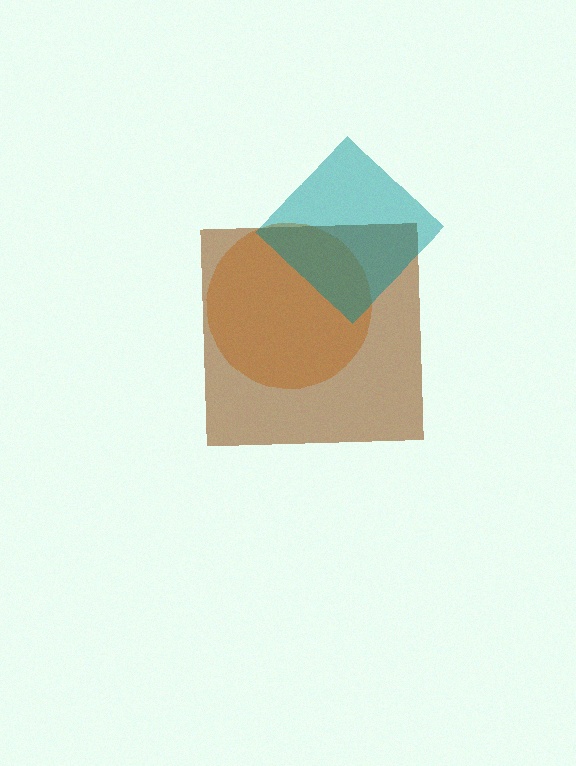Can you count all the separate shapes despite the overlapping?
Yes, there are 3 separate shapes.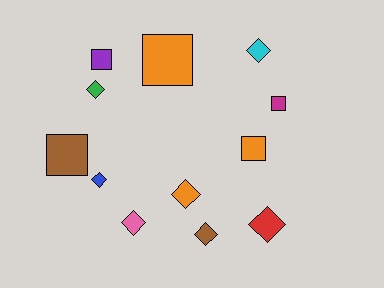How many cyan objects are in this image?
There is 1 cyan object.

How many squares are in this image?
There are 5 squares.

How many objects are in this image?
There are 12 objects.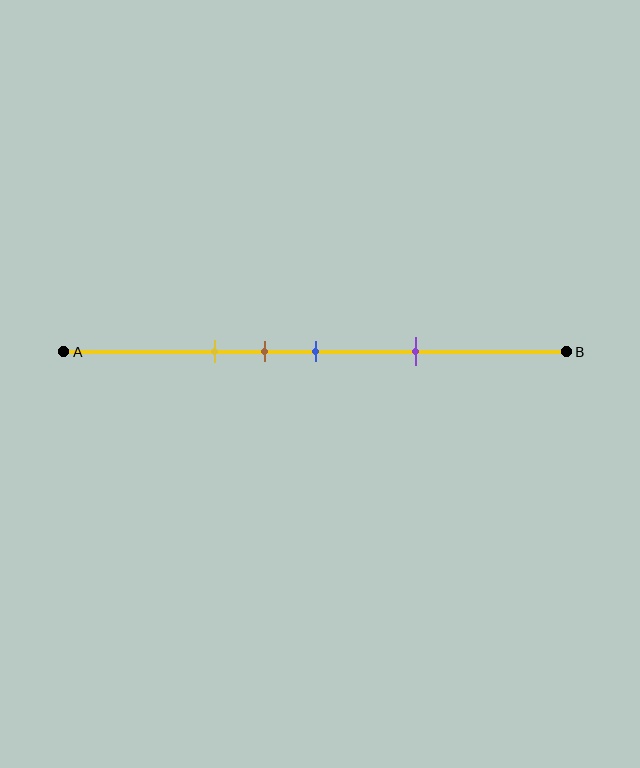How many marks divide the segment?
There are 4 marks dividing the segment.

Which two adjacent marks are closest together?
The brown and blue marks are the closest adjacent pair.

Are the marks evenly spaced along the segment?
No, the marks are not evenly spaced.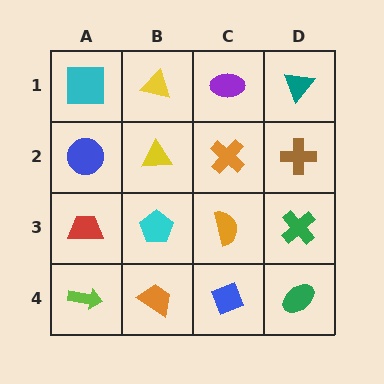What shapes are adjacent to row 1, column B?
A yellow triangle (row 2, column B), a cyan square (row 1, column A), a purple ellipse (row 1, column C).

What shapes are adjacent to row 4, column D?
A green cross (row 3, column D), a blue diamond (row 4, column C).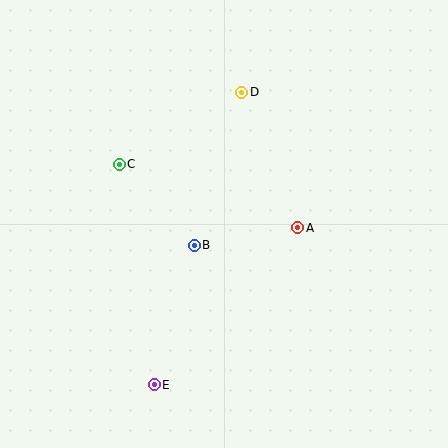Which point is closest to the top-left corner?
Point C is closest to the top-left corner.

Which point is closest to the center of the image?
Point B at (194, 245) is closest to the center.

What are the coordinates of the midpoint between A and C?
The midpoint between A and C is at (208, 196).